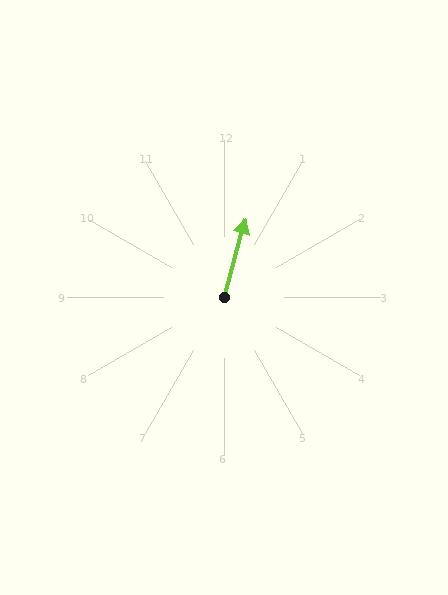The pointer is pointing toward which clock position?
Roughly 12 o'clock.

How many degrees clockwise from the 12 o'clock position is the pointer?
Approximately 15 degrees.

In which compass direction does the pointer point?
North.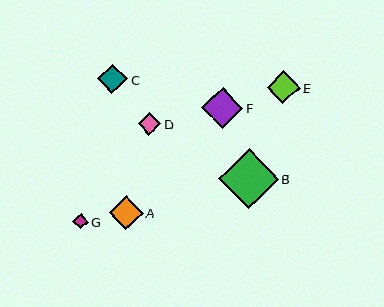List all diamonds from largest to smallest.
From largest to smallest: B, F, A, E, C, D, G.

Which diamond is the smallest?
Diamond G is the smallest with a size of approximately 15 pixels.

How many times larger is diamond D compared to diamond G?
Diamond D is approximately 1.5 times the size of diamond G.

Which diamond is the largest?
Diamond B is the largest with a size of approximately 60 pixels.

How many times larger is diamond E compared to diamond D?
Diamond E is approximately 1.5 times the size of diamond D.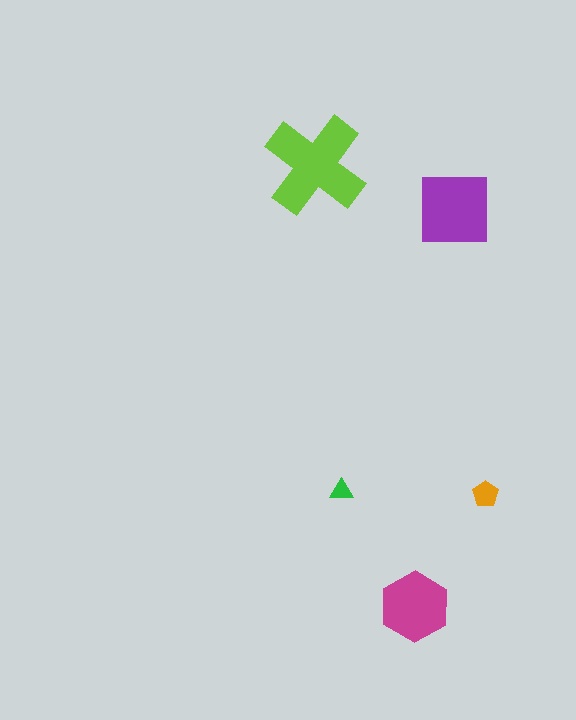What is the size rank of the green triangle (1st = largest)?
5th.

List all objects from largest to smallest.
The lime cross, the purple square, the magenta hexagon, the orange pentagon, the green triangle.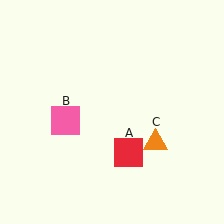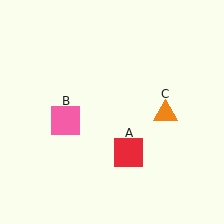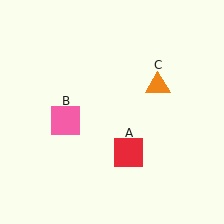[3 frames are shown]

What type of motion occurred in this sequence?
The orange triangle (object C) rotated counterclockwise around the center of the scene.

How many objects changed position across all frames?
1 object changed position: orange triangle (object C).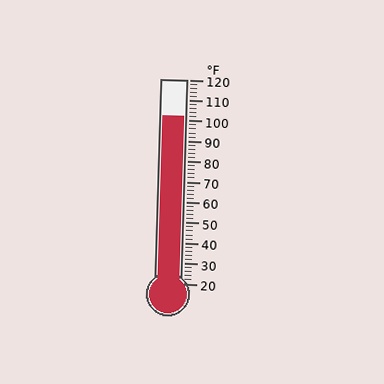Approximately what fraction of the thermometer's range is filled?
The thermometer is filled to approximately 80% of its range.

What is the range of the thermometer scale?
The thermometer scale ranges from 20°F to 120°F.